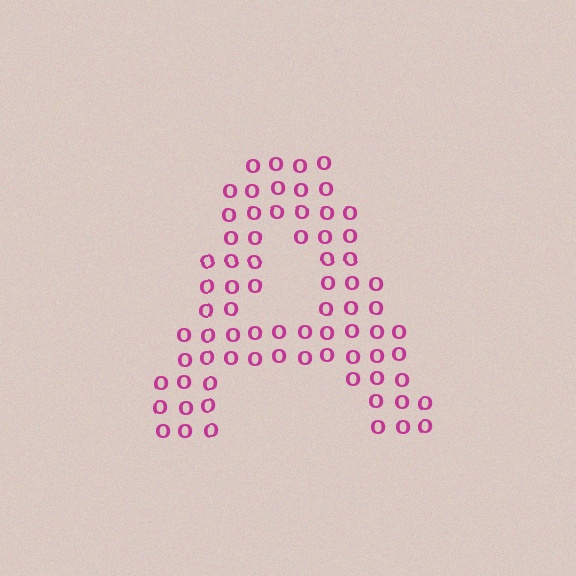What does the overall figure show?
The overall figure shows the letter A.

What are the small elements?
The small elements are letter O's.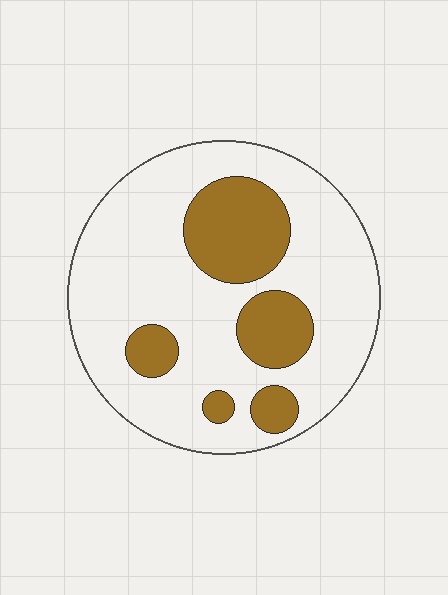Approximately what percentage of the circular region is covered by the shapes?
Approximately 25%.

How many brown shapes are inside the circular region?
5.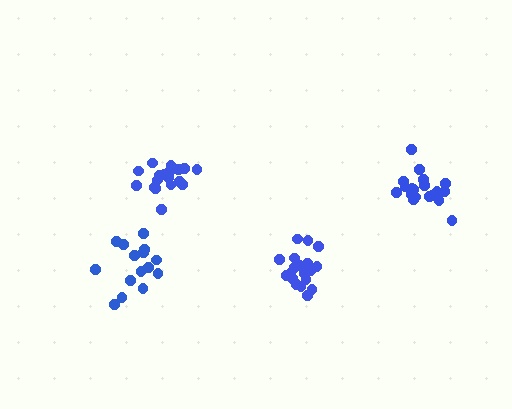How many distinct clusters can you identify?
There are 4 distinct clusters.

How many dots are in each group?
Group 1: 15 dots, Group 2: 21 dots, Group 3: 19 dots, Group 4: 18 dots (73 total).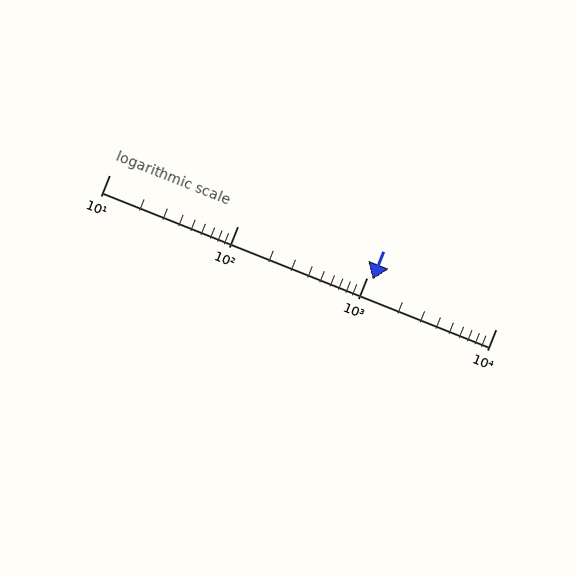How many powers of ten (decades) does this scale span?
The scale spans 3 decades, from 10 to 10000.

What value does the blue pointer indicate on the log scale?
The pointer indicates approximately 1100.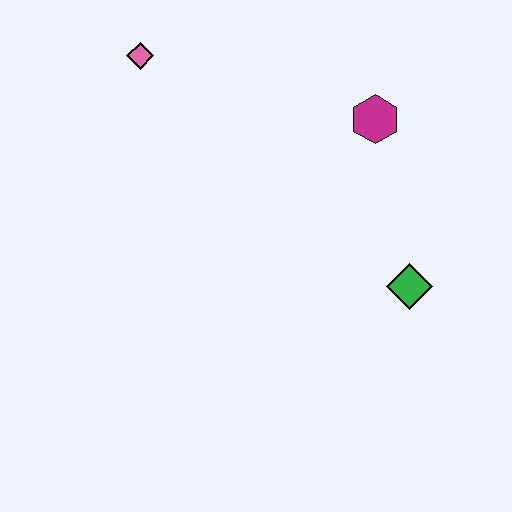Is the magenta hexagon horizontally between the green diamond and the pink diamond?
Yes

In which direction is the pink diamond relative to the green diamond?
The pink diamond is to the left of the green diamond.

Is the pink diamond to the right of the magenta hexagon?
No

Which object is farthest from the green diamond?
The pink diamond is farthest from the green diamond.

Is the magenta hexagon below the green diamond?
No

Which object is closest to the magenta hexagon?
The green diamond is closest to the magenta hexagon.